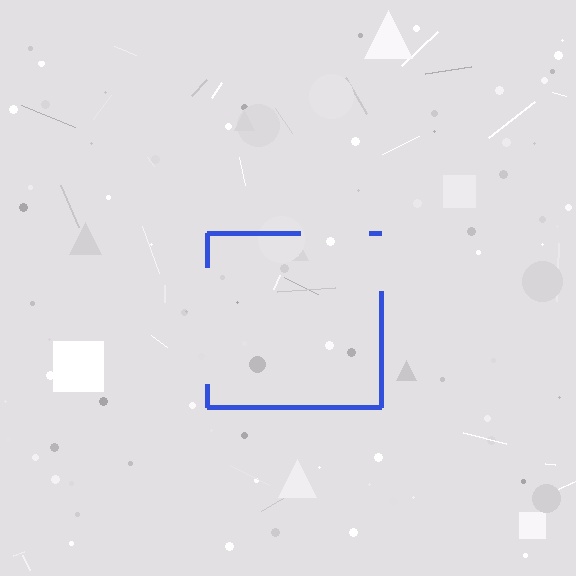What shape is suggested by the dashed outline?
The dashed outline suggests a square.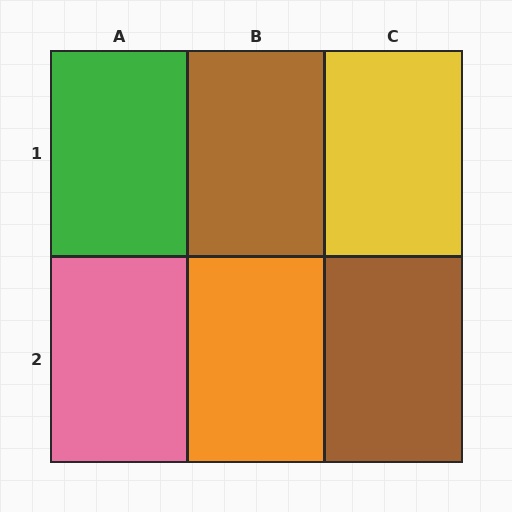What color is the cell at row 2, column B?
Orange.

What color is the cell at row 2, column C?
Brown.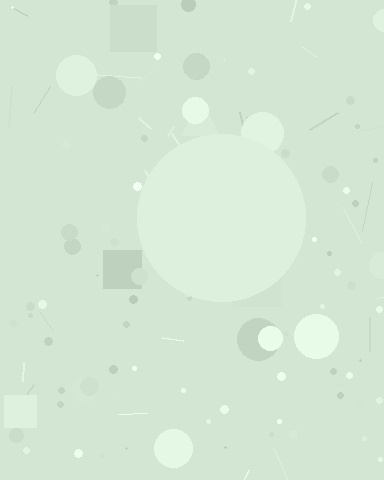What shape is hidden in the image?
A circle is hidden in the image.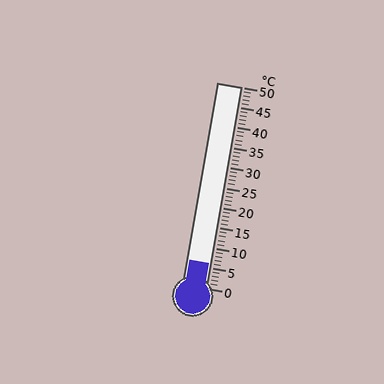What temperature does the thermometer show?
The thermometer shows approximately 6°C.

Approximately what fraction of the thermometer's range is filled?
The thermometer is filled to approximately 10% of its range.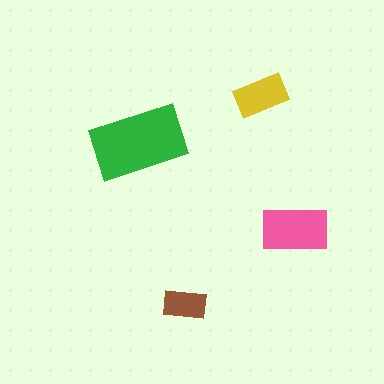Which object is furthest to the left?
The green rectangle is leftmost.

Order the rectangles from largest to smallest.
the green one, the pink one, the yellow one, the brown one.